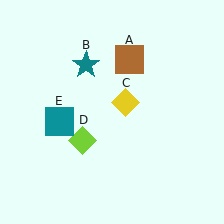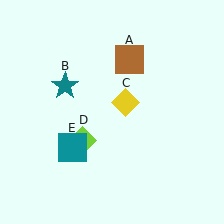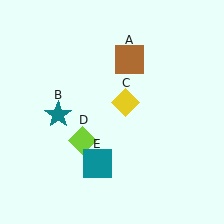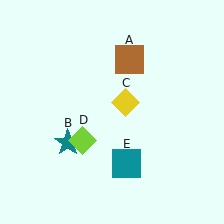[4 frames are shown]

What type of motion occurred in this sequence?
The teal star (object B), teal square (object E) rotated counterclockwise around the center of the scene.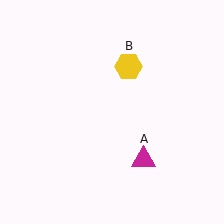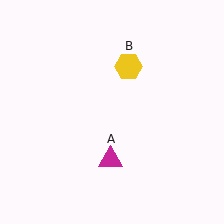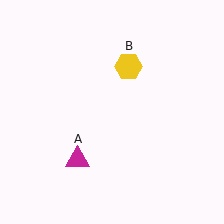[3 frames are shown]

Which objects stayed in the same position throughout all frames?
Yellow hexagon (object B) remained stationary.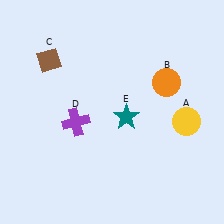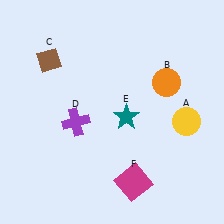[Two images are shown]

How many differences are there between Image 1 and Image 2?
There is 1 difference between the two images.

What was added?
A magenta square (F) was added in Image 2.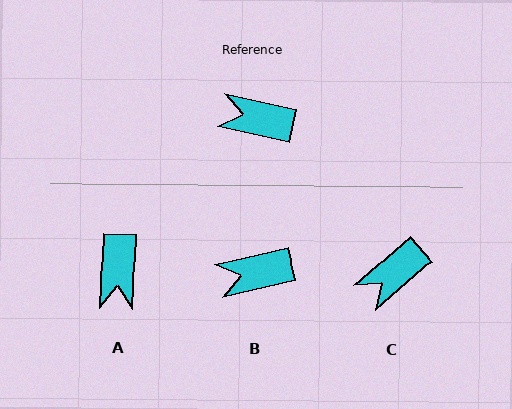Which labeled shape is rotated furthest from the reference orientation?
A, about 100 degrees away.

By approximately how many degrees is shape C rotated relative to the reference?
Approximately 54 degrees counter-clockwise.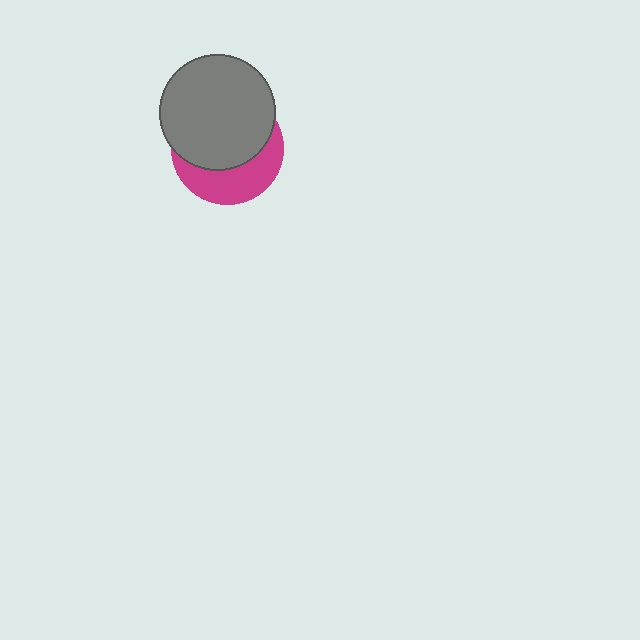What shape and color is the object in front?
The object in front is a gray circle.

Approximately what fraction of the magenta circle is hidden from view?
Roughly 61% of the magenta circle is hidden behind the gray circle.